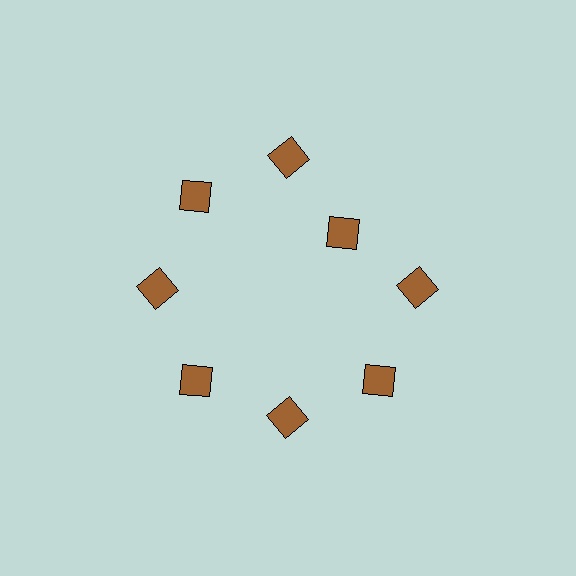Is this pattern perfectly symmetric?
No. The 8 brown squares are arranged in a ring, but one element near the 2 o'clock position is pulled inward toward the center, breaking the 8-fold rotational symmetry.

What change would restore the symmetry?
The symmetry would be restored by moving it outward, back onto the ring so that all 8 squares sit at equal angles and equal distance from the center.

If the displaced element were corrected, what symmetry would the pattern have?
It would have 8-fold rotational symmetry — the pattern would map onto itself every 45 degrees.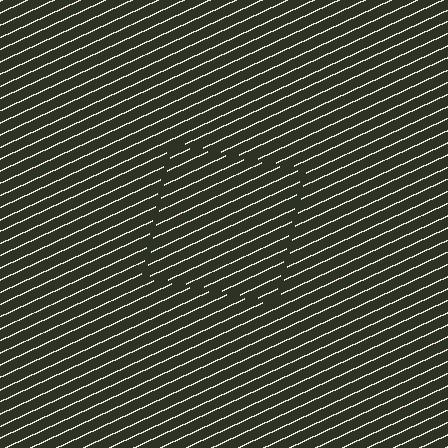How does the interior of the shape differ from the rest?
The interior of the shape contains the same grating, shifted by half a period — the contour is defined by the phase discontinuity where line-ends from the inner and outer gratings abut.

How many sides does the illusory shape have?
4 sides — the line-ends trace a square.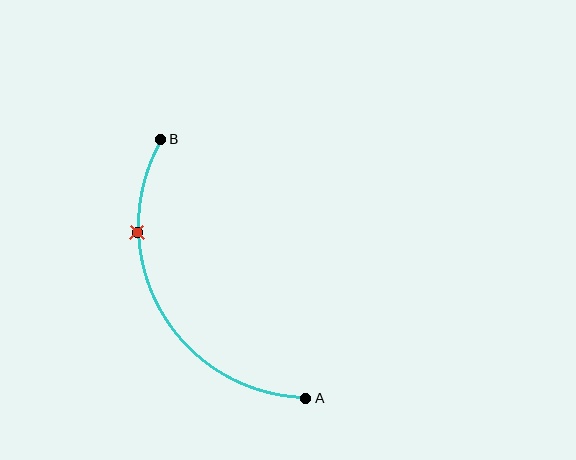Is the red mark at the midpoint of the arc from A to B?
No. The red mark lies on the arc but is closer to endpoint B. The arc midpoint would be at the point on the curve equidistant along the arc from both A and B.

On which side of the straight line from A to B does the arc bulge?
The arc bulges to the left of the straight line connecting A and B.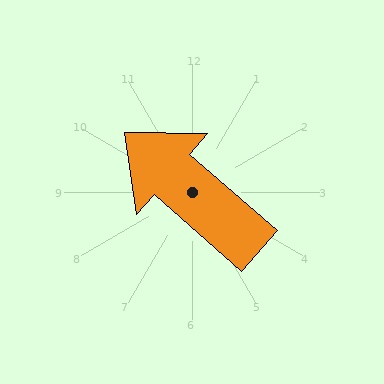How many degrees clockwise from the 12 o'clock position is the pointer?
Approximately 311 degrees.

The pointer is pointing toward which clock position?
Roughly 10 o'clock.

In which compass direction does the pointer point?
Northwest.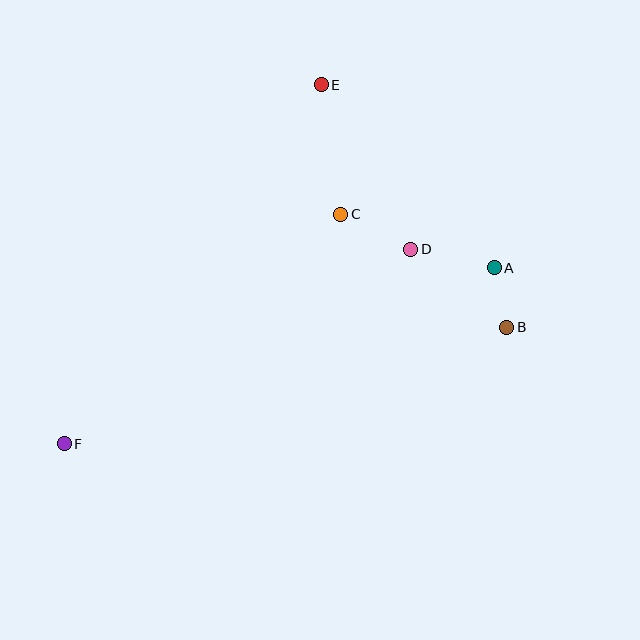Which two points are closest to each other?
Points A and B are closest to each other.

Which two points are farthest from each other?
Points A and F are farthest from each other.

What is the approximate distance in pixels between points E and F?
The distance between E and F is approximately 441 pixels.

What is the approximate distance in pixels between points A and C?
The distance between A and C is approximately 162 pixels.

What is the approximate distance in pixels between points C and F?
The distance between C and F is approximately 359 pixels.